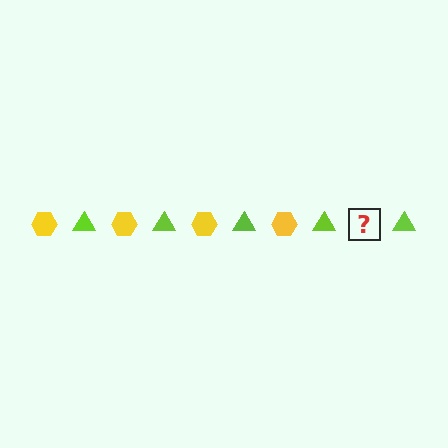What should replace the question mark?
The question mark should be replaced with a yellow hexagon.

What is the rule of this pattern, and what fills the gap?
The rule is that the pattern alternates between yellow hexagon and lime triangle. The gap should be filled with a yellow hexagon.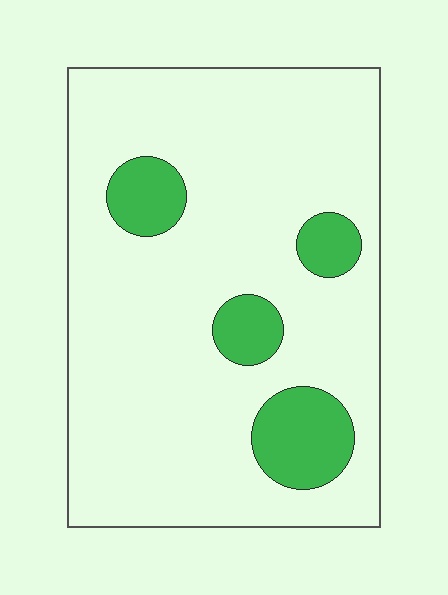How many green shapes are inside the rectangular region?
4.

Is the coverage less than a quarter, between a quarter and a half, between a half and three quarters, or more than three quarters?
Less than a quarter.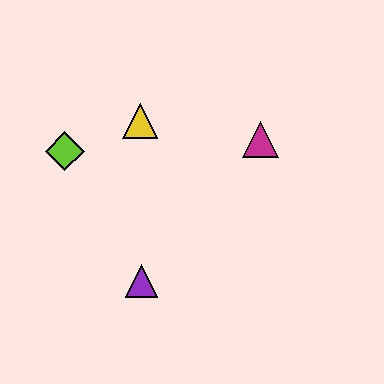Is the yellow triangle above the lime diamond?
Yes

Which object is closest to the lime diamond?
The yellow triangle is closest to the lime diamond.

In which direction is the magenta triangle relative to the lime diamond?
The magenta triangle is to the right of the lime diamond.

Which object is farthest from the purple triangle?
The magenta triangle is farthest from the purple triangle.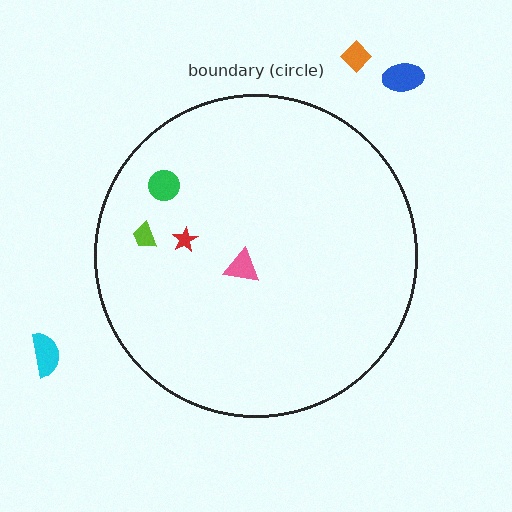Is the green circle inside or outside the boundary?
Inside.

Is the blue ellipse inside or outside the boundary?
Outside.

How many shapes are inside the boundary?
4 inside, 3 outside.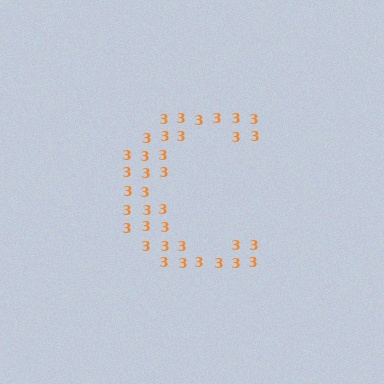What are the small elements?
The small elements are digit 3's.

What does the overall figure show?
The overall figure shows the letter C.